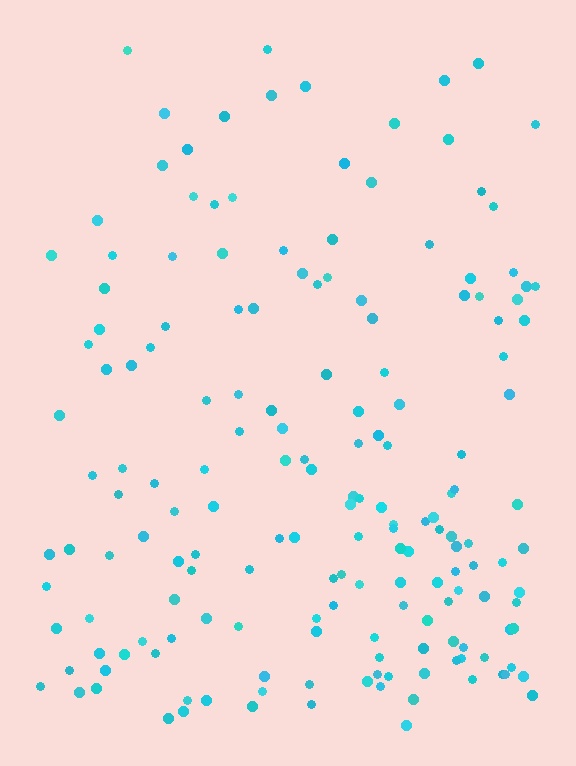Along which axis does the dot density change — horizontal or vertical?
Vertical.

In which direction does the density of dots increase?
From top to bottom, with the bottom side densest.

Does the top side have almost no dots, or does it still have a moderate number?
Still a moderate number, just noticeably fewer than the bottom.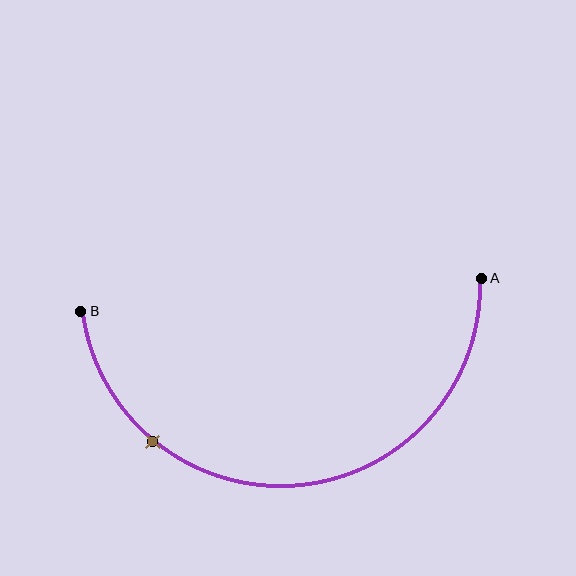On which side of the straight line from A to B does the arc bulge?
The arc bulges below the straight line connecting A and B.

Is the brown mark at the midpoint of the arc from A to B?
No. The brown mark lies on the arc but is closer to endpoint B. The arc midpoint would be at the point on the curve equidistant along the arc from both A and B.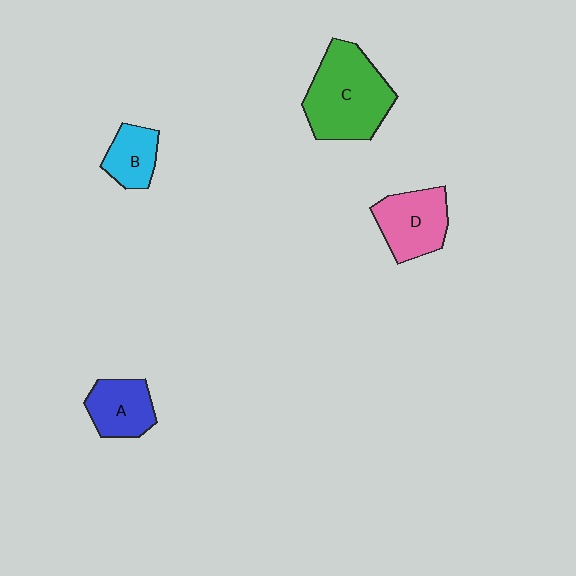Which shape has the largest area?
Shape C (green).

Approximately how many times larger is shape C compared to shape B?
Approximately 2.4 times.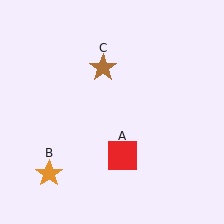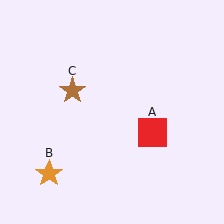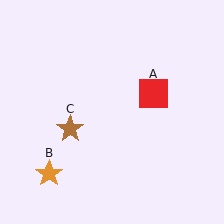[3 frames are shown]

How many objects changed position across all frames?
2 objects changed position: red square (object A), brown star (object C).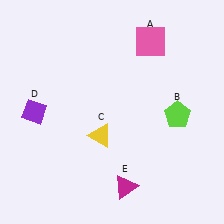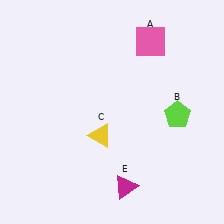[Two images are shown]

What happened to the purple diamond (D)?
The purple diamond (D) was removed in Image 2. It was in the top-left area of Image 1.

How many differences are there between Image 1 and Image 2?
There is 1 difference between the two images.